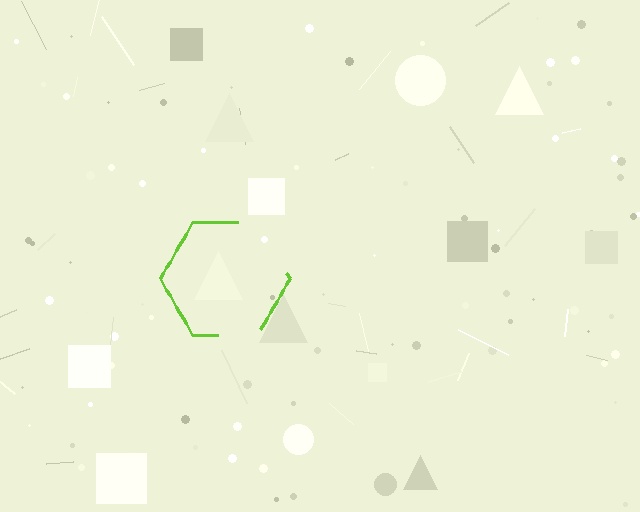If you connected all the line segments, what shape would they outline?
They would outline a hexagon.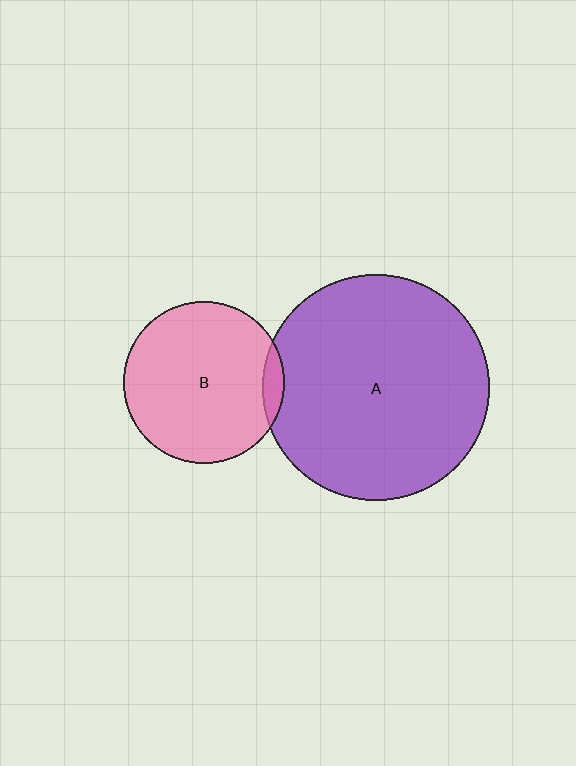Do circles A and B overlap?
Yes.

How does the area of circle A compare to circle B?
Approximately 2.0 times.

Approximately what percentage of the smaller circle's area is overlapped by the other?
Approximately 5%.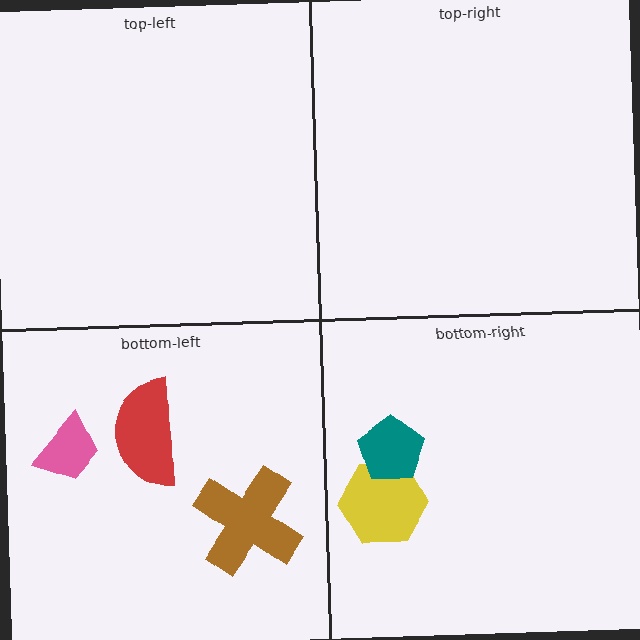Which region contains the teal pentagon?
The bottom-right region.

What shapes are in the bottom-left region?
The brown cross, the red semicircle, the pink trapezoid.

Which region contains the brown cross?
The bottom-left region.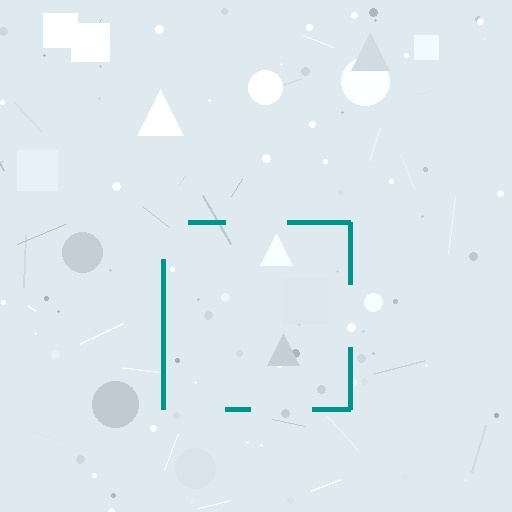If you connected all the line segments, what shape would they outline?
They would outline a square.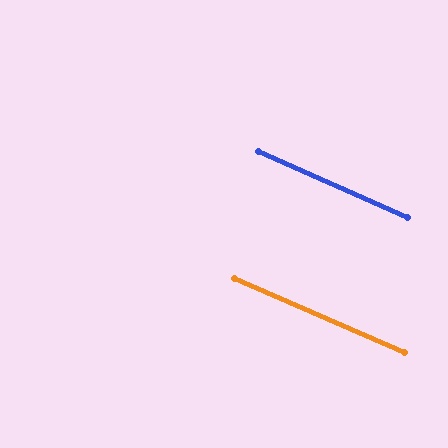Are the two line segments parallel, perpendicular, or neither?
Parallel — their directions differ by only 0.3°.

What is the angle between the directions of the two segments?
Approximately 0 degrees.